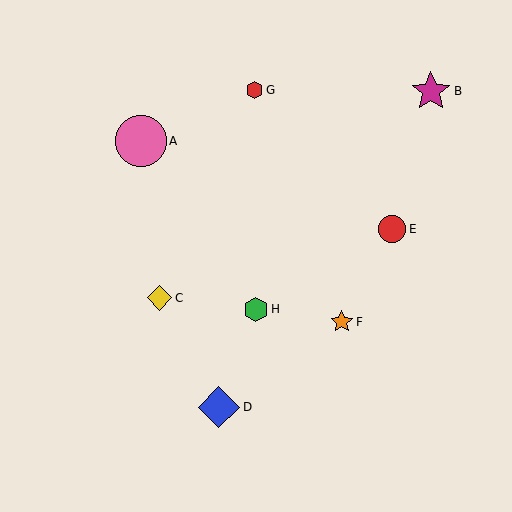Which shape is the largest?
The pink circle (labeled A) is the largest.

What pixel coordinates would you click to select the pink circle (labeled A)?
Click at (141, 141) to select the pink circle A.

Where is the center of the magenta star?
The center of the magenta star is at (431, 91).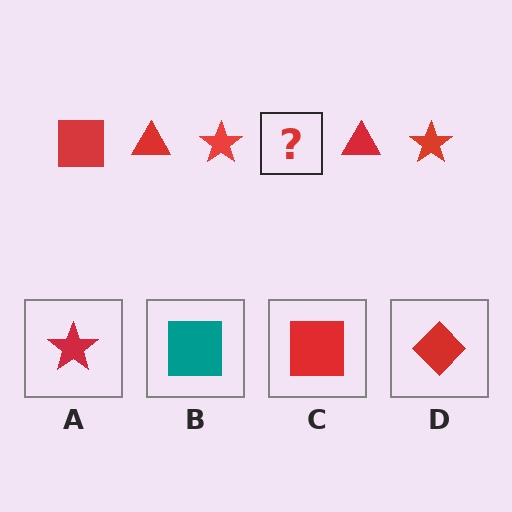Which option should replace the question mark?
Option C.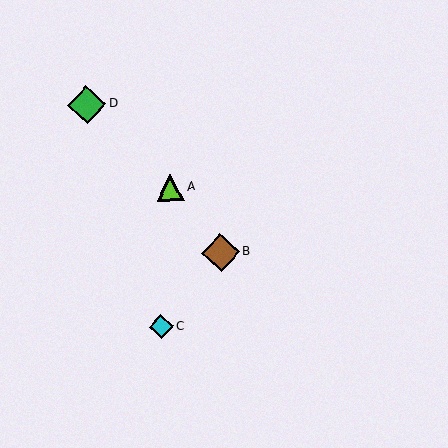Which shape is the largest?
The green diamond (labeled D) is the largest.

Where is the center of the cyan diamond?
The center of the cyan diamond is at (161, 327).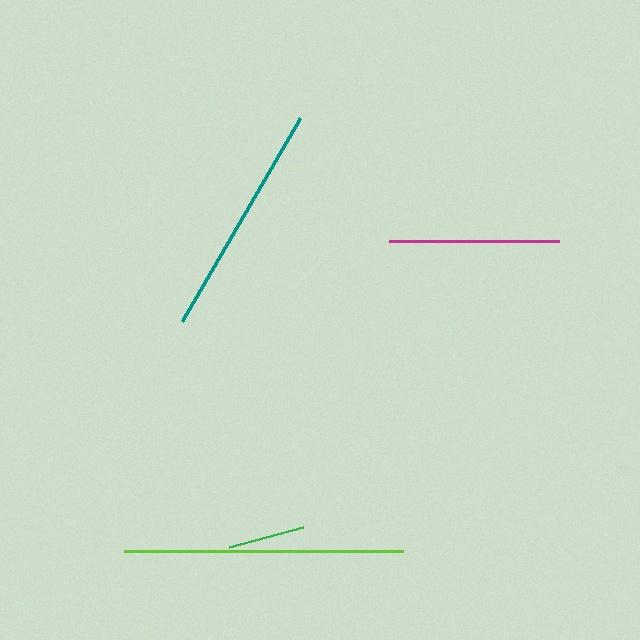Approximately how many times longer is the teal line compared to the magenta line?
The teal line is approximately 1.4 times the length of the magenta line.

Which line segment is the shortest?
The green line is the shortest at approximately 76 pixels.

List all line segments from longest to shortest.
From longest to shortest: lime, teal, magenta, green.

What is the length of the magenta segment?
The magenta segment is approximately 171 pixels long.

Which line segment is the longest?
The lime line is the longest at approximately 279 pixels.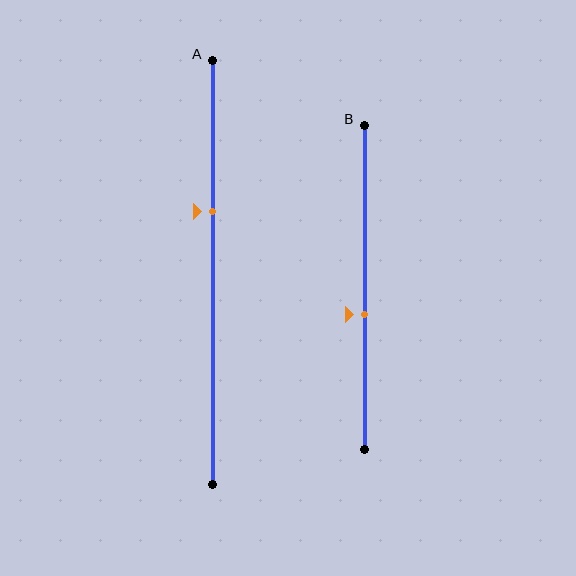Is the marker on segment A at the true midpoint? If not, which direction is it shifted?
No, the marker on segment A is shifted upward by about 15% of the segment length.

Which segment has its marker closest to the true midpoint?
Segment B has its marker closest to the true midpoint.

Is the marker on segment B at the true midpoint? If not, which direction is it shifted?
No, the marker on segment B is shifted downward by about 8% of the segment length.